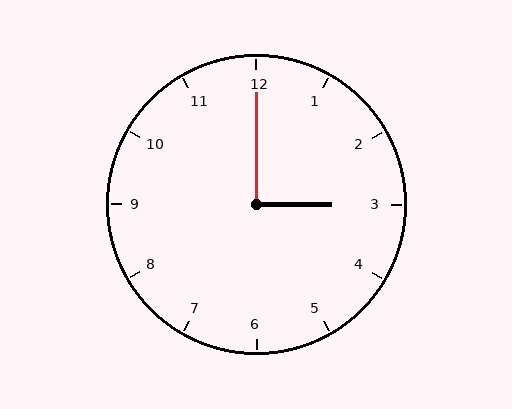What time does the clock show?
3:00.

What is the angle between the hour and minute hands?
Approximately 90 degrees.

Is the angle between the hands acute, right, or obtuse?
It is right.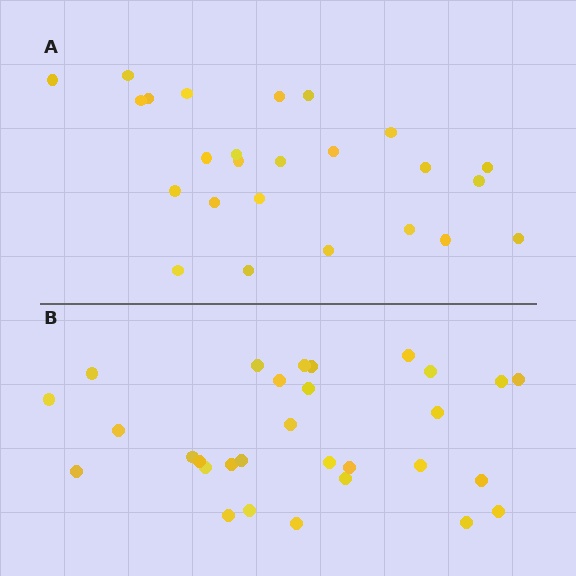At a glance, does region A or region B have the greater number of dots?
Region B (the bottom region) has more dots.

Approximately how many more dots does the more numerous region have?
Region B has about 5 more dots than region A.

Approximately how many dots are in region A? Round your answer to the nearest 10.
About 20 dots. (The exact count is 25, which rounds to 20.)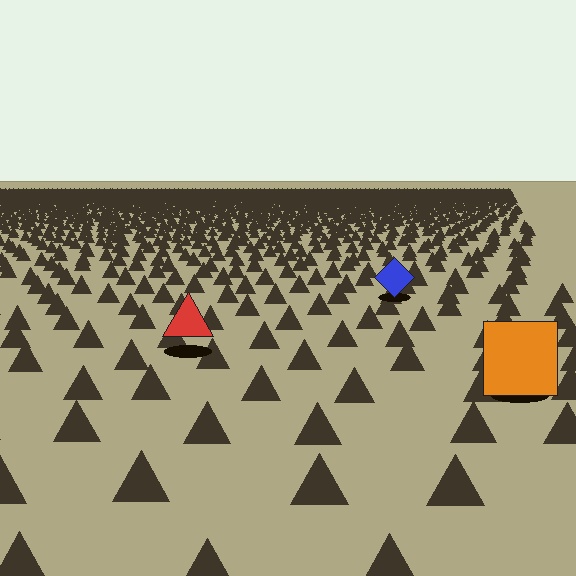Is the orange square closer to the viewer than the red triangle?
Yes. The orange square is closer — you can tell from the texture gradient: the ground texture is coarser near it.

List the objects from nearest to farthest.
From nearest to farthest: the orange square, the red triangle, the blue diamond.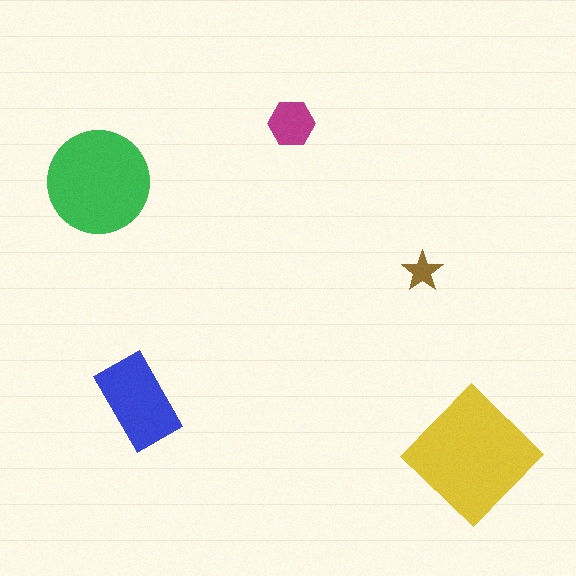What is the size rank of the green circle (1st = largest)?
2nd.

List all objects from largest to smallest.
The yellow diamond, the green circle, the blue rectangle, the magenta hexagon, the brown star.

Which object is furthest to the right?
The yellow diamond is rightmost.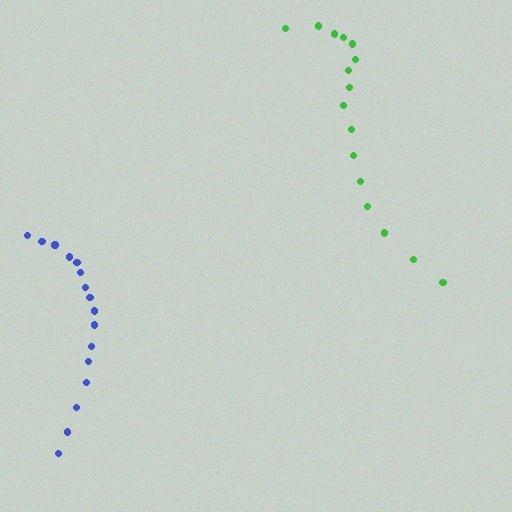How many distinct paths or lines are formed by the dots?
There are 2 distinct paths.